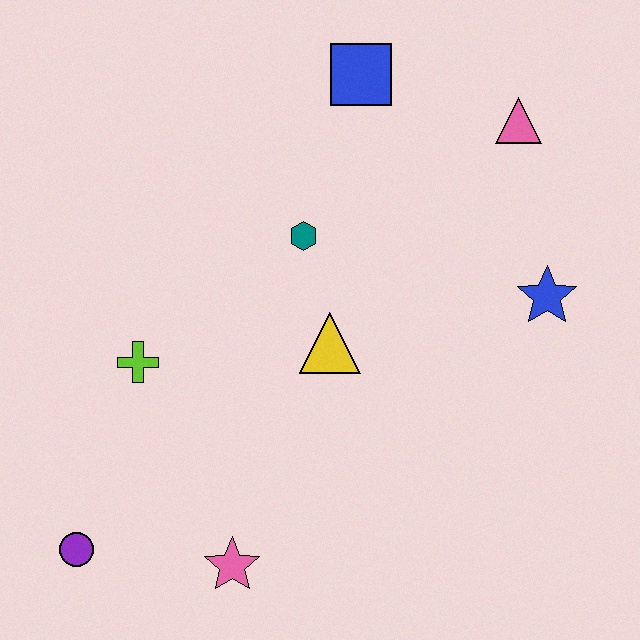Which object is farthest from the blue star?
The purple circle is farthest from the blue star.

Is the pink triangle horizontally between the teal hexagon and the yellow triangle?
No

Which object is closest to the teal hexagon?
The yellow triangle is closest to the teal hexagon.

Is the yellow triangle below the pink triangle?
Yes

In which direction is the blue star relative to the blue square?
The blue star is below the blue square.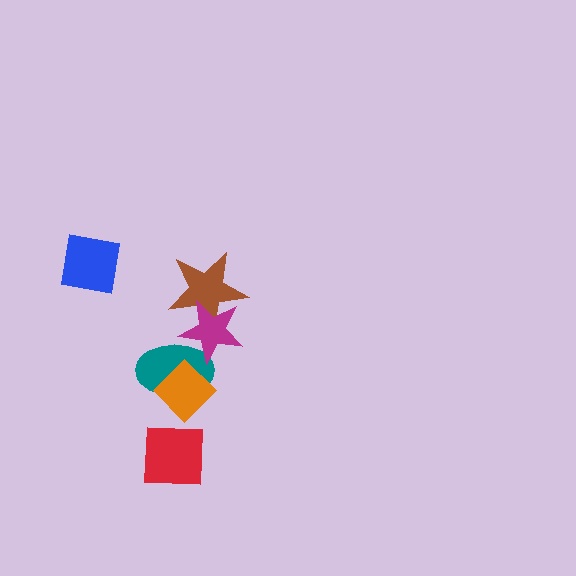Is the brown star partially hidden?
Yes, it is partially covered by another shape.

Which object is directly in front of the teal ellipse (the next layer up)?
The orange diamond is directly in front of the teal ellipse.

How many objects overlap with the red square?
0 objects overlap with the red square.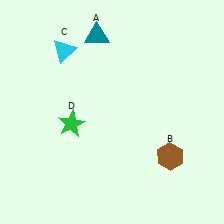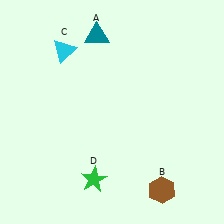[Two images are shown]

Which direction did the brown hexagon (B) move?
The brown hexagon (B) moved down.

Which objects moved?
The objects that moved are: the brown hexagon (B), the green star (D).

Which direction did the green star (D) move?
The green star (D) moved down.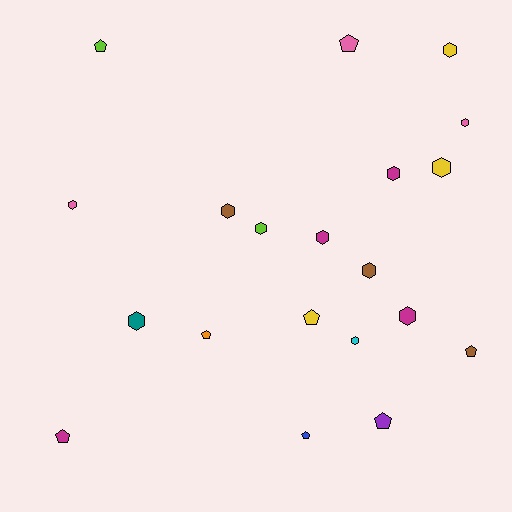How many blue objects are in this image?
There is 1 blue object.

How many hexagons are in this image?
There are 12 hexagons.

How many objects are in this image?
There are 20 objects.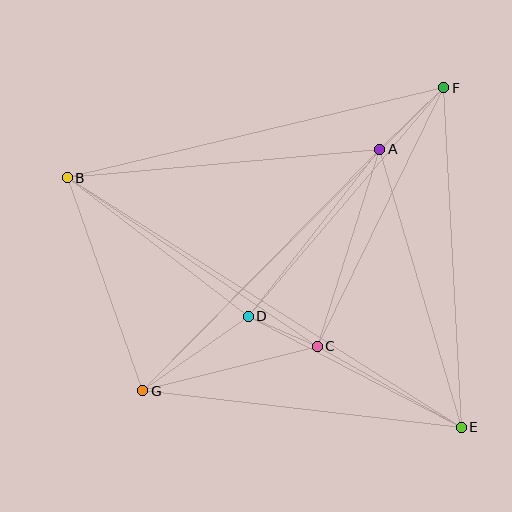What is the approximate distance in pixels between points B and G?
The distance between B and G is approximately 226 pixels.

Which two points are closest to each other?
Points C and D are closest to each other.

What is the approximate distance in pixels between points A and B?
The distance between A and B is approximately 314 pixels.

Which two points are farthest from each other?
Points B and E are farthest from each other.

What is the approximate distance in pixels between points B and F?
The distance between B and F is approximately 387 pixels.